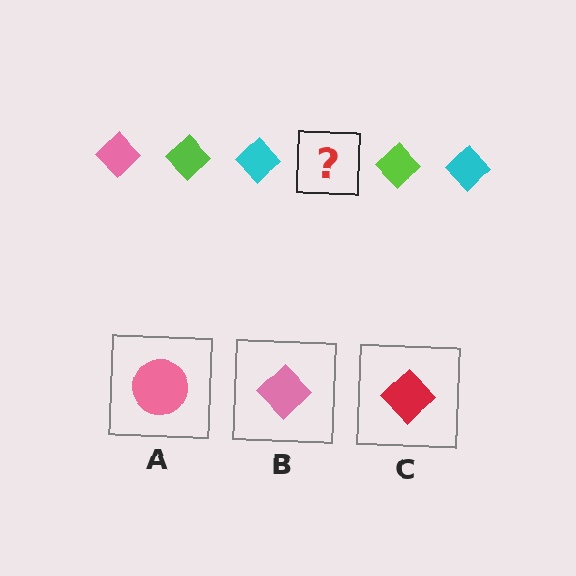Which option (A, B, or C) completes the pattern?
B.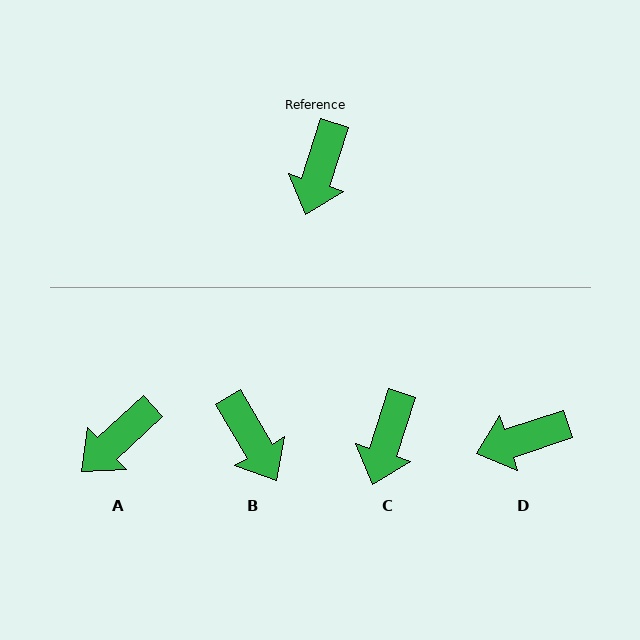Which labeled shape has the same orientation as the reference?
C.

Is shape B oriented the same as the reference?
No, it is off by about 48 degrees.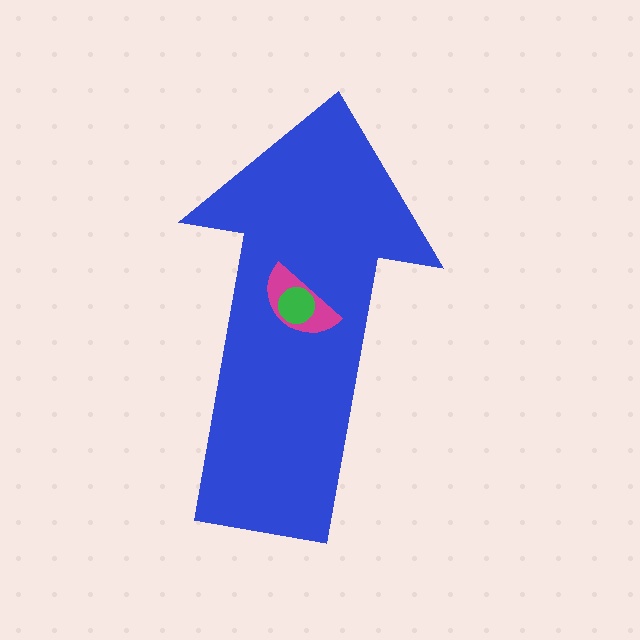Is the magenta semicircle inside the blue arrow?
Yes.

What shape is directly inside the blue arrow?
The magenta semicircle.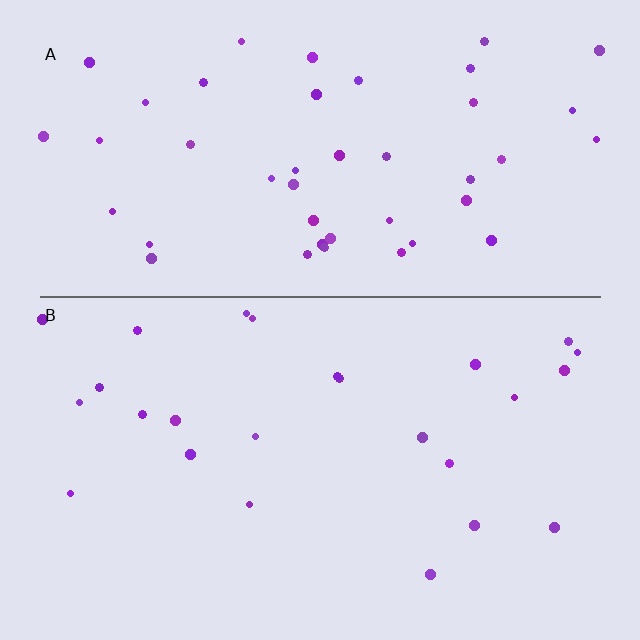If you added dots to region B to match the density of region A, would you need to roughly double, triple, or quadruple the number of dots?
Approximately double.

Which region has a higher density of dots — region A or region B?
A (the top).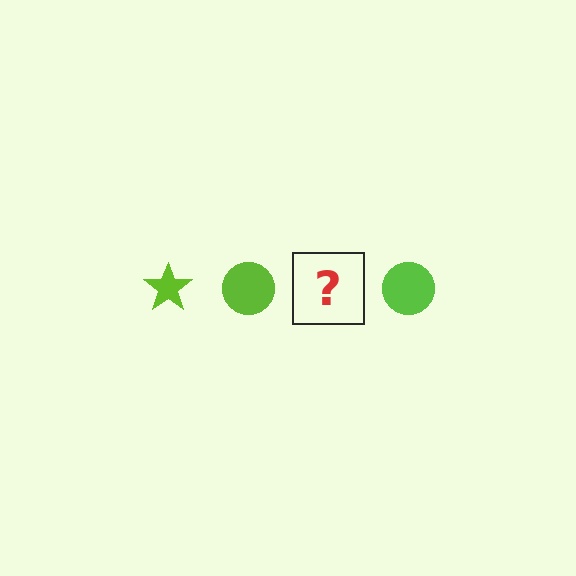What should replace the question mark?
The question mark should be replaced with a lime star.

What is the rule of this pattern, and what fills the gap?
The rule is that the pattern cycles through star, circle shapes in lime. The gap should be filled with a lime star.